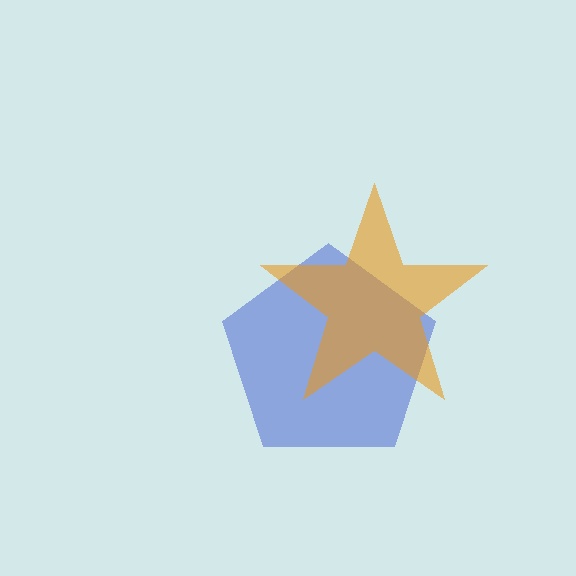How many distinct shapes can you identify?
There are 2 distinct shapes: a blue pentagon, an orange star.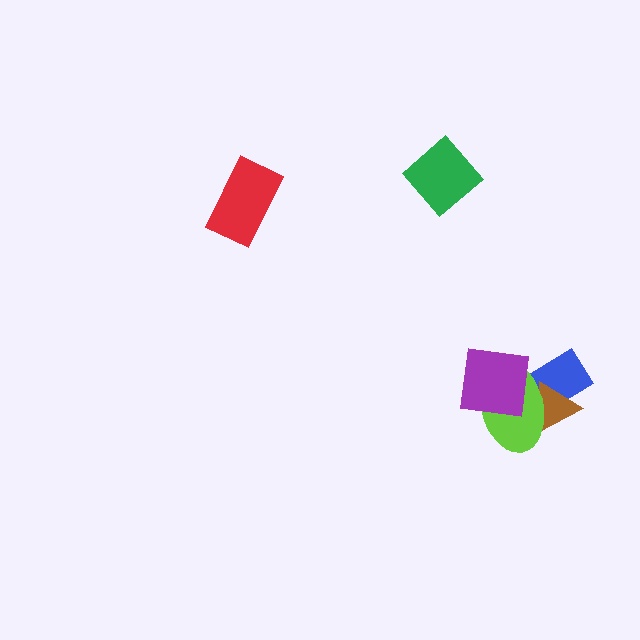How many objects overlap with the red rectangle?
0 objects overlap with the red rectangle.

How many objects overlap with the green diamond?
0 objects overlap with the green diamond.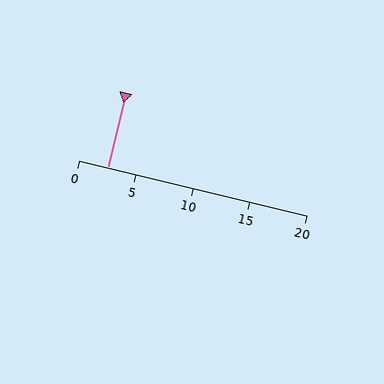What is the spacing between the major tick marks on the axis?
The major ticks are spaced 5 apart.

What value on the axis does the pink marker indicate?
The marker indicates approximately 2.5.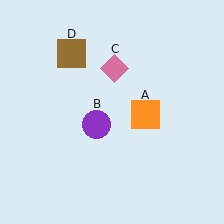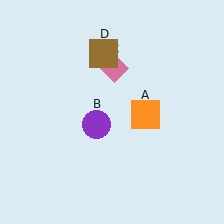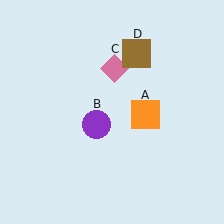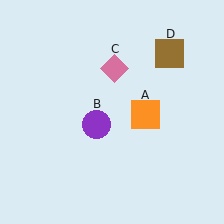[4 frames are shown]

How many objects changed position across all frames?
1 object changed position: brown square (object D).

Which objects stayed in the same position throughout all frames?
Orange square (object A) and purple circle (object B) and pink diamond (object C) remained stationary.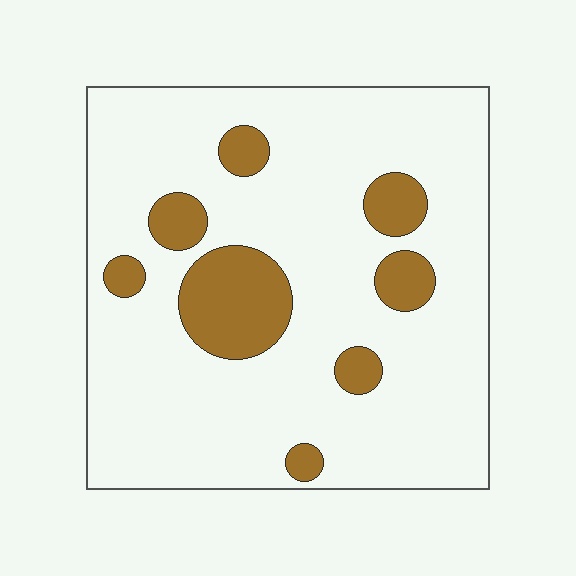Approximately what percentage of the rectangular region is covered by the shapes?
Approximately 15%.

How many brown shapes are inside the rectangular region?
8.